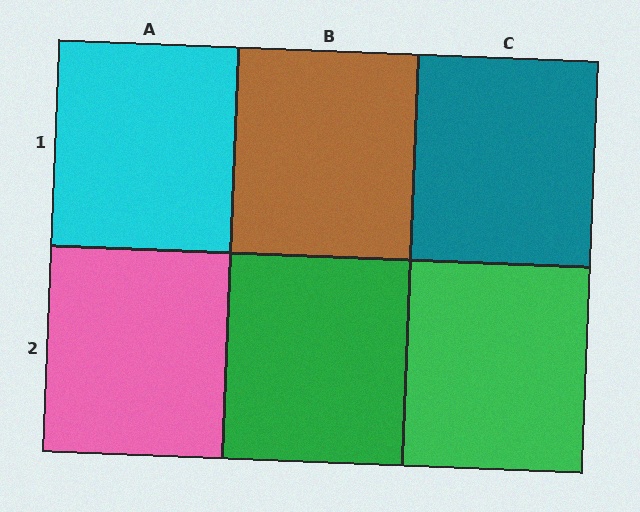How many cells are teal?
1 cell is teal.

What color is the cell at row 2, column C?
Green.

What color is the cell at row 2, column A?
Pink.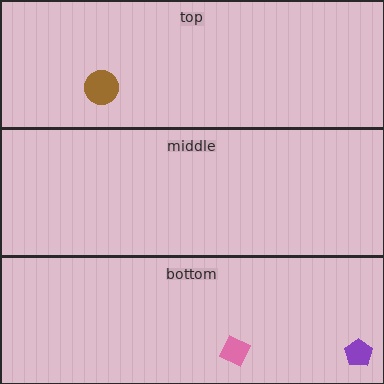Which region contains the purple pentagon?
The bottom region.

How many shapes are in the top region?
1.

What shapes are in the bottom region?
The pink diamond, the purple pentagon.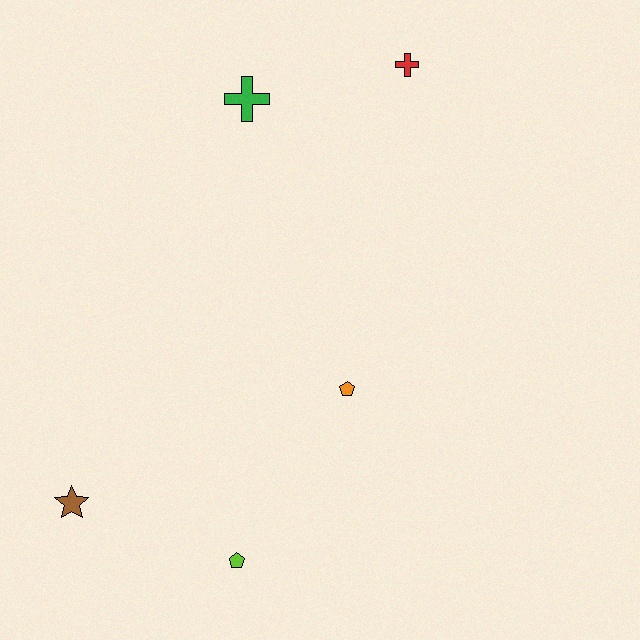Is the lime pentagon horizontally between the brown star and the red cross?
Yes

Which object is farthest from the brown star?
The red cross is farthest from the brown star.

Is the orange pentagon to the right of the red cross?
No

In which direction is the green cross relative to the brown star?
The green cross is above the brown star.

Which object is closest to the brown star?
The lime pentagon is closest to the brown star.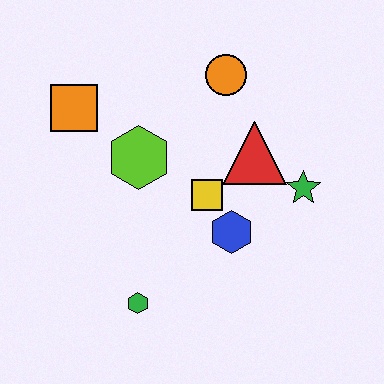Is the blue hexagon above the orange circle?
No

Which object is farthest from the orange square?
The green star is farthest from the orange square.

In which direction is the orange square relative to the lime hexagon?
The orange square is to the left of the lime hexagon.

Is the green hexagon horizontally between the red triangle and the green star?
No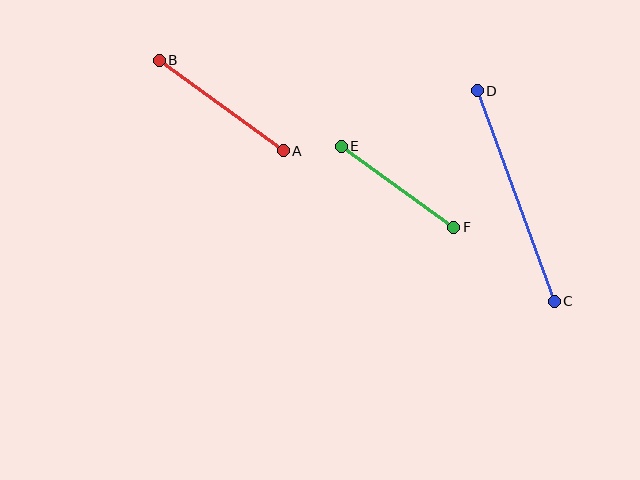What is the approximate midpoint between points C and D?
The midpoint is at approximately (516, 196) pixels.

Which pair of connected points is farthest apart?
Points C and D are farthest apart.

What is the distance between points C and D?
The distance is approximately 224 pixels.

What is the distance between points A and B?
The distance is approximately 154 pixels.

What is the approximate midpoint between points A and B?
The midpoint is at approximately (221, 105) pixels.